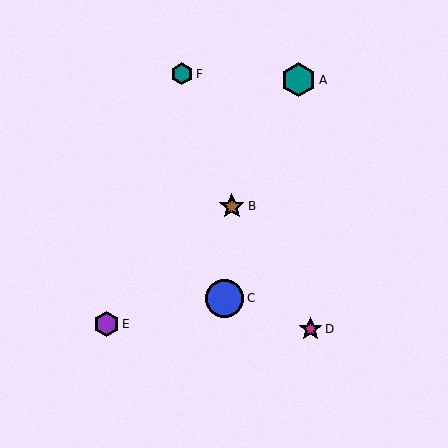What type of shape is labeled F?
Shape F is a teal hexagon.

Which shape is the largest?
The blue circle (labeled C) is the largest.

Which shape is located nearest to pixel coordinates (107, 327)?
The purple hexagon (labeled E) at (106, 324) is nearest to that location.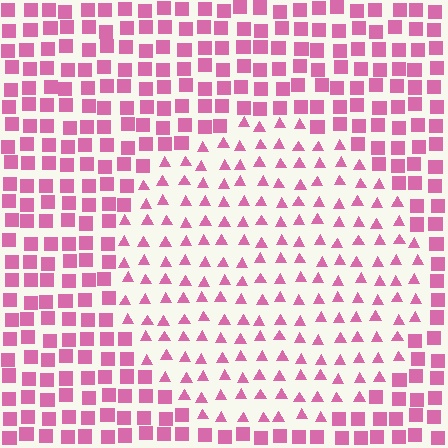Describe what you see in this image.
The image is filled with small pink elements arranged in a uniform grid. A circle-shaped region contains triangles, while the surrounding area contains squares. The boundary is defined purely by the change in element shape.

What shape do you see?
I see a circle.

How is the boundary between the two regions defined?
The boundary is defined by a change in element shape: triangles inside vs. squares outside. All elements share the same color and spacing.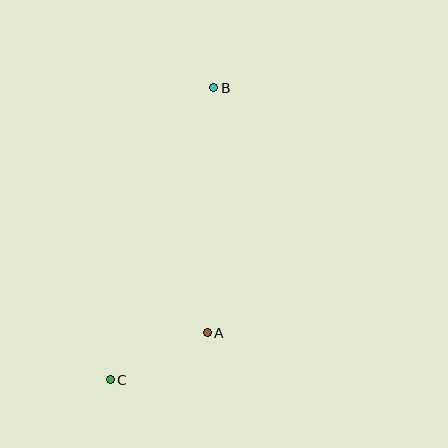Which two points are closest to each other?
Points A and C are closest to each other.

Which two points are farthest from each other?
Points B and C are farthest from each other.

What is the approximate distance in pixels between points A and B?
The distance between A and B is approximately 245 pixels.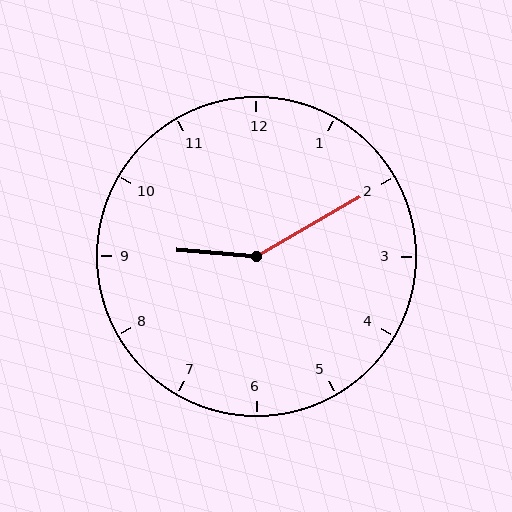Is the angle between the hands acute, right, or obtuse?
It is obtuse.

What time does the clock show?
9:10.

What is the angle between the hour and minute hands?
Approximately 145 degrees.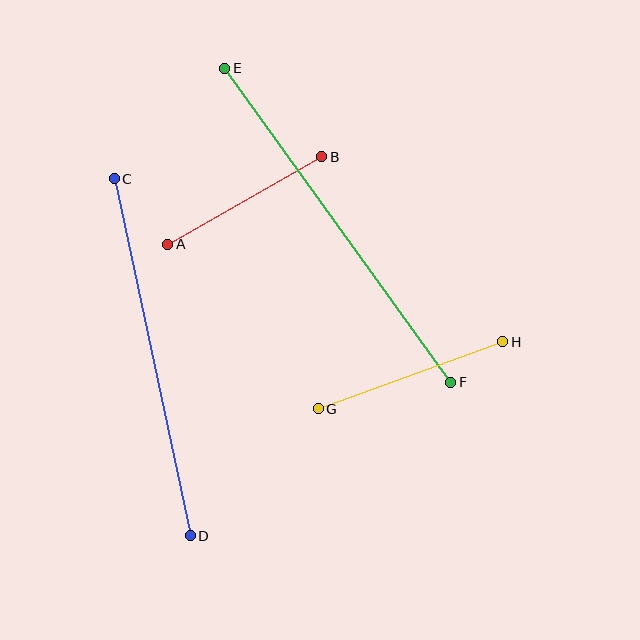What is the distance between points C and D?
The distance is approximately 365 pixels.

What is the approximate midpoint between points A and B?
The midpoint is at approximately (245, 201) pixels.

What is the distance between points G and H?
The distance is approximately 196 pixels.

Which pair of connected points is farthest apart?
Points E and F are farthest apart.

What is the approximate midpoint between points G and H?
The midpoint is at approximately (410, 375) pixels.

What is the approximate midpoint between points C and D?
The midpoint is at approximately (152, 357) pixels.